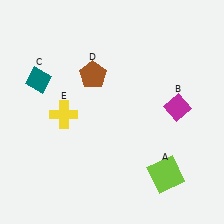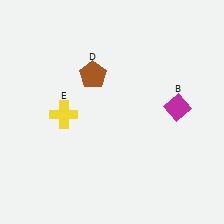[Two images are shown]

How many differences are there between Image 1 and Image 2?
There are 2 differences between the two images.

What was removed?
The teal diamond (C), the lime square (A) were removed in Image 2.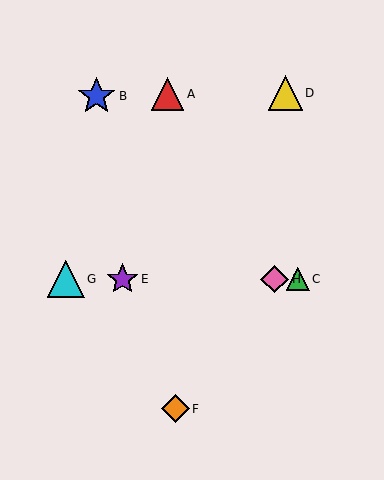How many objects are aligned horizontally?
4 objects (C, E, G, H) are aligned horizontally.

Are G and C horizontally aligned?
Yes, both are at y≈279.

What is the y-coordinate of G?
Object G is at y≈279.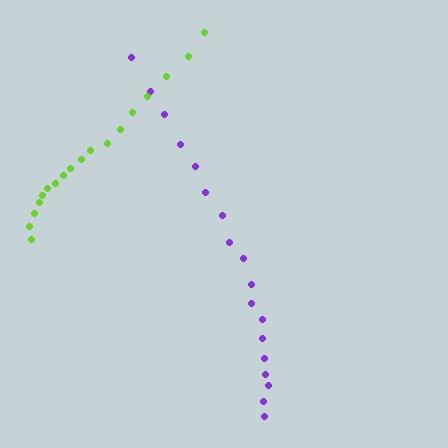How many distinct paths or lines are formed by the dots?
There are 2 distinct paths.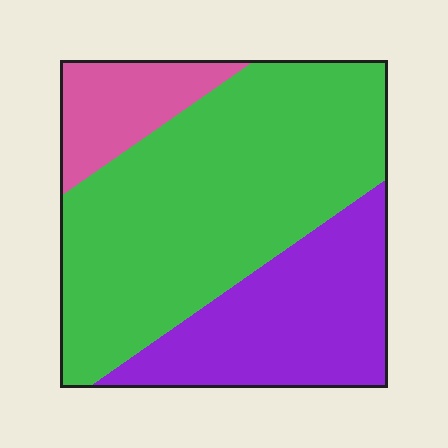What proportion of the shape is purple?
Purple covers about 30% of the shape.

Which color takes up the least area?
Pink, at roughly 10%.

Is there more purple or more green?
Green.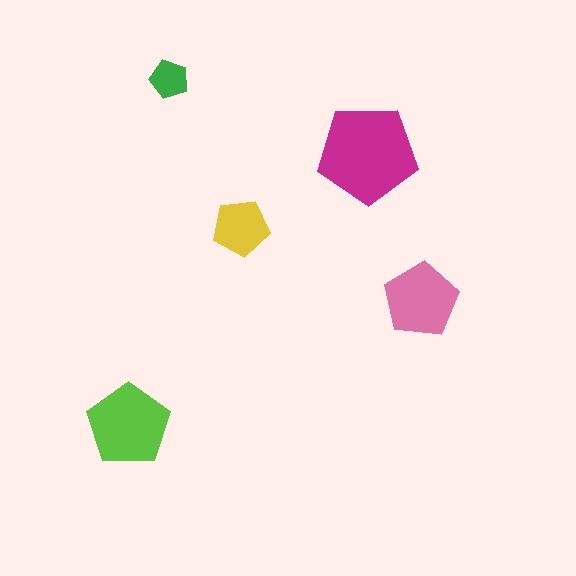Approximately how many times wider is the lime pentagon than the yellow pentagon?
About 1.5 times wider.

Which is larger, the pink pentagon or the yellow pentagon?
The pink one.